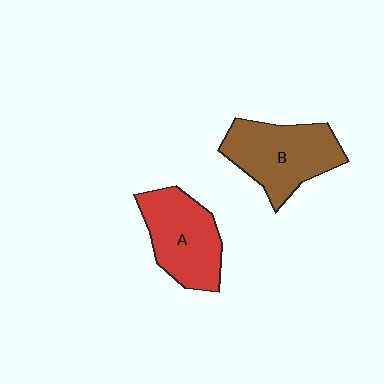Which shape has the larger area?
Shape B (brown).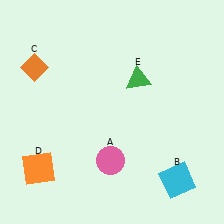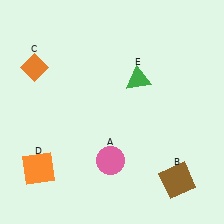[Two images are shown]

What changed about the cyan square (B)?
In Image 1, B is cyan. In Image 2, it changed to brown.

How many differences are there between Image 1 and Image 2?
There is 1 difference between the two images.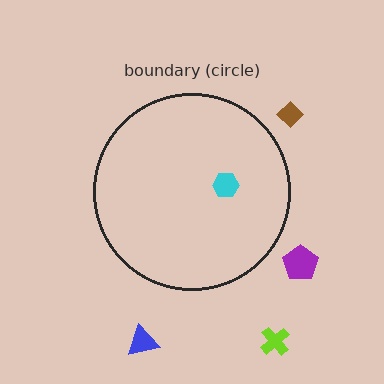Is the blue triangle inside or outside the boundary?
Outside.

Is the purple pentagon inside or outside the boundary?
Outside.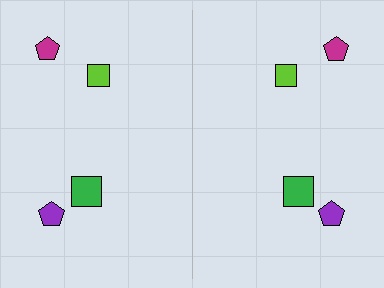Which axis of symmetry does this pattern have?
The pattern has a vertical axis of symmetry running through the center of the image.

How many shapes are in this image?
There are 8 shapes in this image.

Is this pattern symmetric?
Yes, this pattern has bilateral (reflection) symmetry.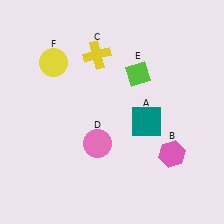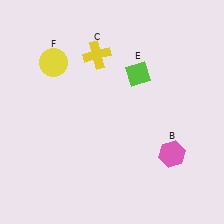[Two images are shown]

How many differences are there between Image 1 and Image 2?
There are 2 differences between the two images.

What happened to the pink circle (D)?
The pink circle (D) was removed in Image 2. It was in the bottom-left area of Image 1.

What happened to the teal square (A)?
The teal square (A) was removed in Image 2. It was in the bottom-right area of Image 1.